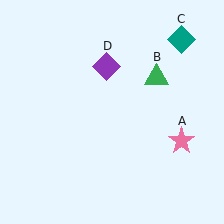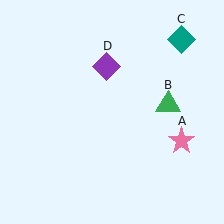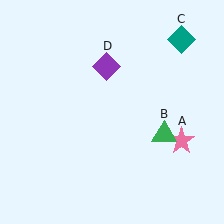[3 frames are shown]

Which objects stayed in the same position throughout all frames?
Pink star (object A) and teal diamond (object C) and purple diamond (object D) remained stationary.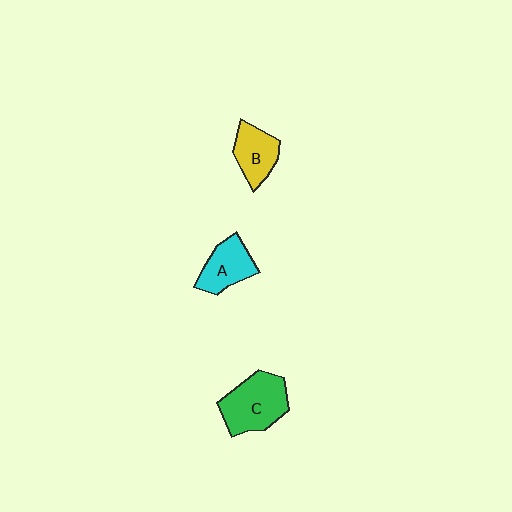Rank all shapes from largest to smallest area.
From largest to smallest: C (green), A (cyan), B (yellow).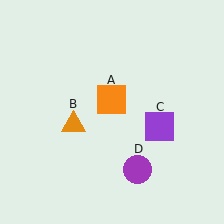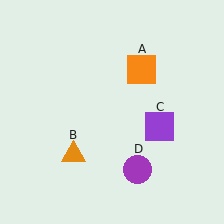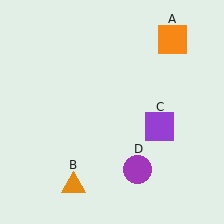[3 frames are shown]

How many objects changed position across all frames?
2 objects changed position: orange square (object A), orange triangle (object B).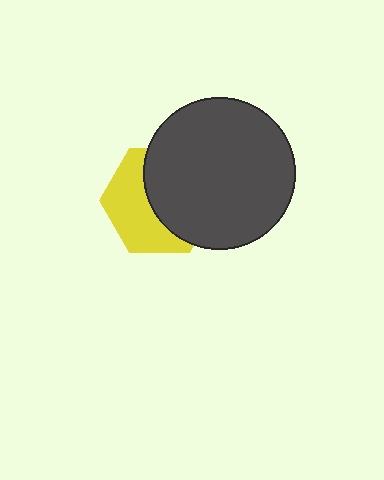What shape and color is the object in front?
The object in front is a dark gray circle.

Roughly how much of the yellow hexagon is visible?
About half of it is visible (roughly 47%).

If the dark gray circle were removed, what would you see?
You would see the complete yellow hexagon.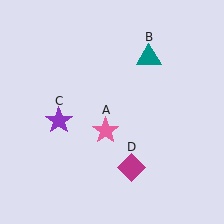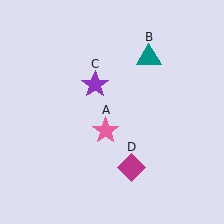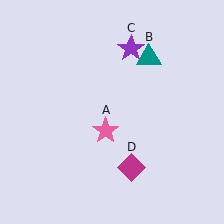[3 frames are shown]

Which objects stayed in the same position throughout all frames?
Pink star (object A) and teal triangle (object B) and magenta diamond (object D) remained stationary.